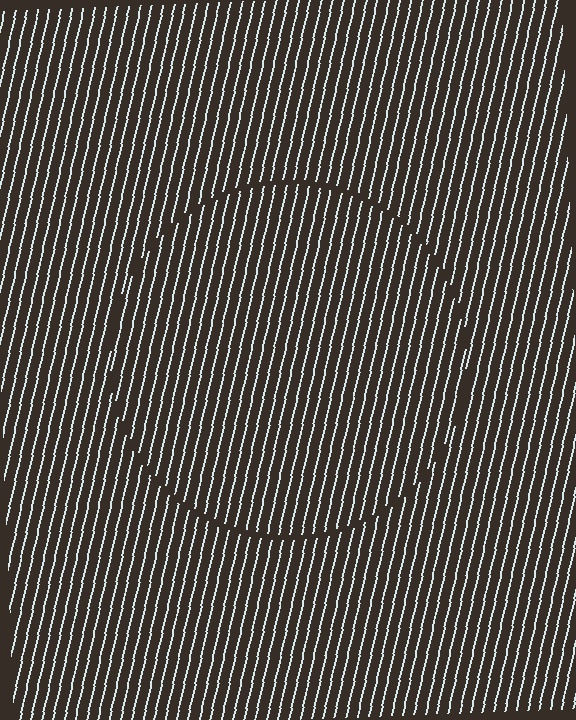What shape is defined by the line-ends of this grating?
An illusory circle. The interior of the shape contains the same grating, shifted by half a period — the contour is defined by the phase discontinuity where line-ends from the inner and outer gratings abut.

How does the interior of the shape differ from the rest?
The interior of the shape contains the same grating, shifted by half a period — the contour is defined by the phase discontinuity where line-ends from the inner and outer gratings abut.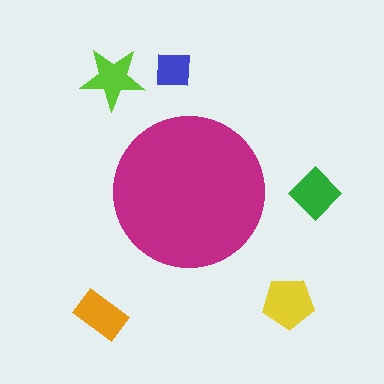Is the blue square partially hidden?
No, the blue square is fully visible.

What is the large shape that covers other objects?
A magenta circle.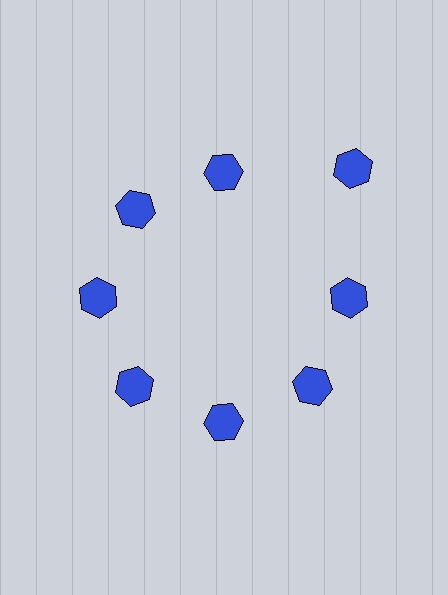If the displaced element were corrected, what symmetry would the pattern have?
It would have 8-fold rotational symmetry — the pattern would map onto itself every 45 degrees.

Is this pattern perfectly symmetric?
No. The 8 blue hexagons are arranged in a ring, but one element near the 2 o'clock position is pushed outward from the center, breaking the 8-fold rotational symmetry.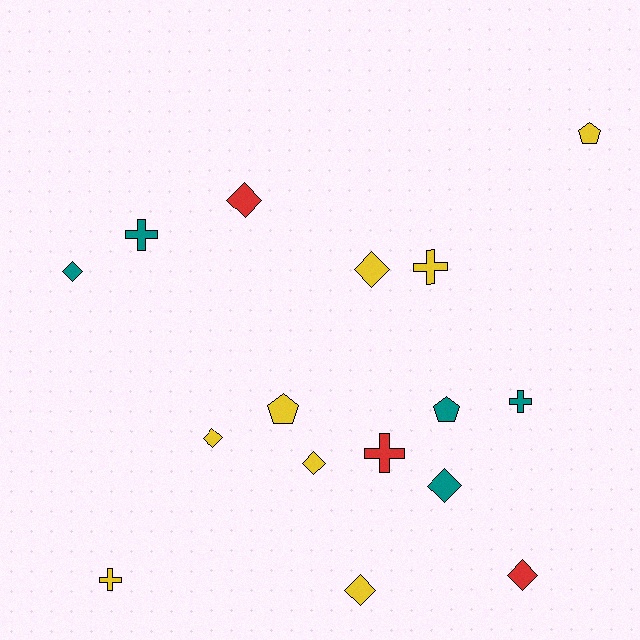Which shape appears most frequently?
Diamond, with 8 objects.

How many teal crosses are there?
There are 2 teal crosses.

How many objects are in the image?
There are 16 objects.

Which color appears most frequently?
Yellow, with 8 objects.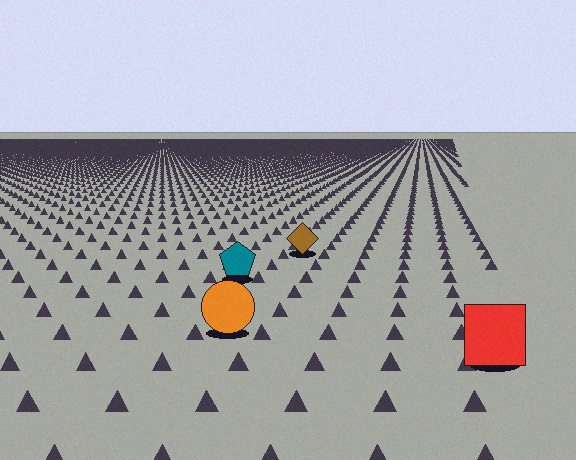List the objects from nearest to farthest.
From nearest to farthest: the red square, the orange circle, the teal pentagon, the brown diamond.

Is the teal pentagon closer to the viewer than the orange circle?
No. The orange circle is closer — you can tell from the texture gradient: the ground texture is coarser near it.